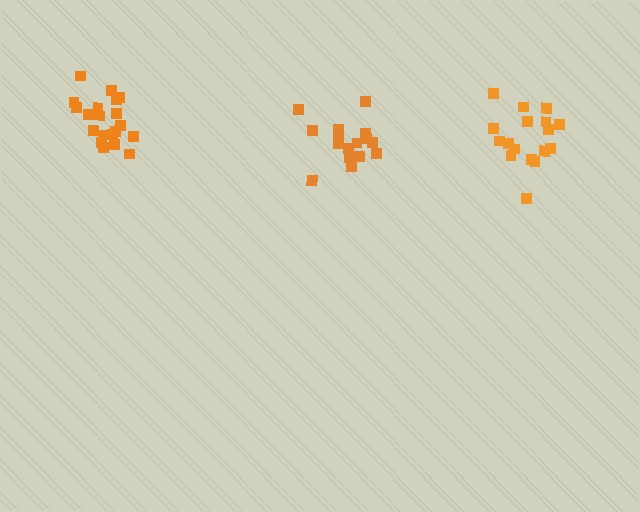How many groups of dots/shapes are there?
There are 3 groups.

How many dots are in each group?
Group 1: 16 dots, Group 2: 17 dots, Group 3: 20 dots (53 total).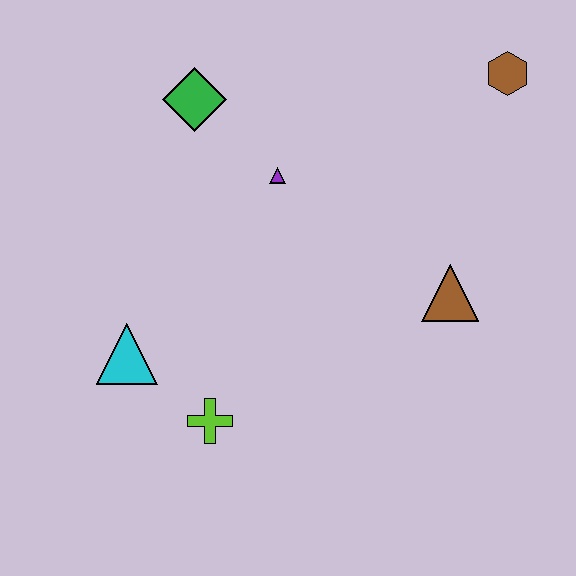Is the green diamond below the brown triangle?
No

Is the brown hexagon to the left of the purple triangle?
No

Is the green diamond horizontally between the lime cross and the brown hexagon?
No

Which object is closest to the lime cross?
The cyan triangle is closest to the lime cross.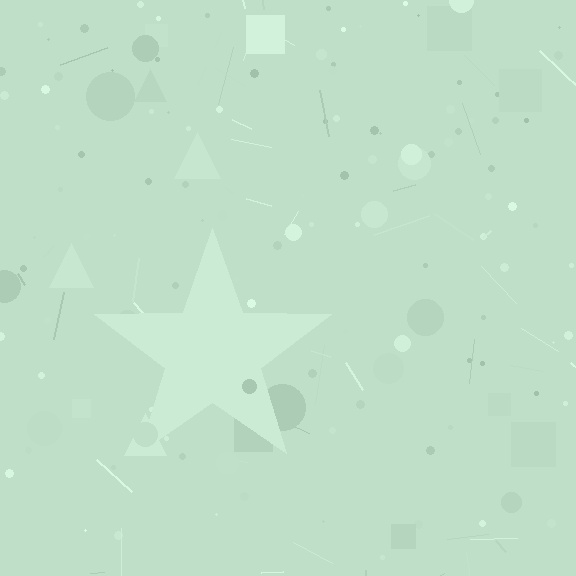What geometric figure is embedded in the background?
A star is embedded in the background.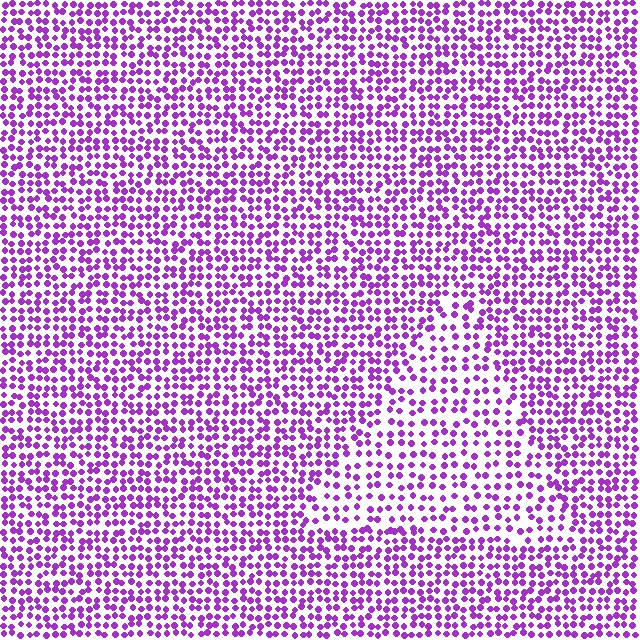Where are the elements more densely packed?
The elements are more densely packed outside the triangle boundary.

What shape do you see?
I see a triangle.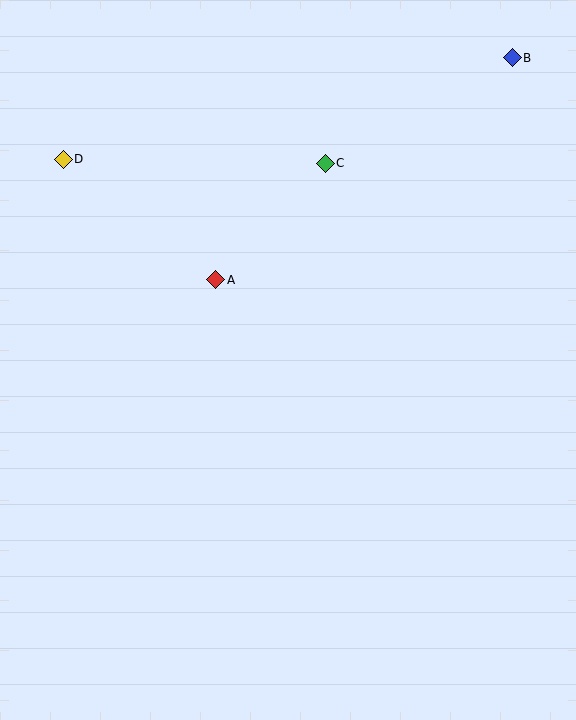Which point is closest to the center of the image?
Point A at (216, 280) is closest to the center.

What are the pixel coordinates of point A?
Point A is at (216, 280).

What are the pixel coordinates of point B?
Point B is at (512, 58).